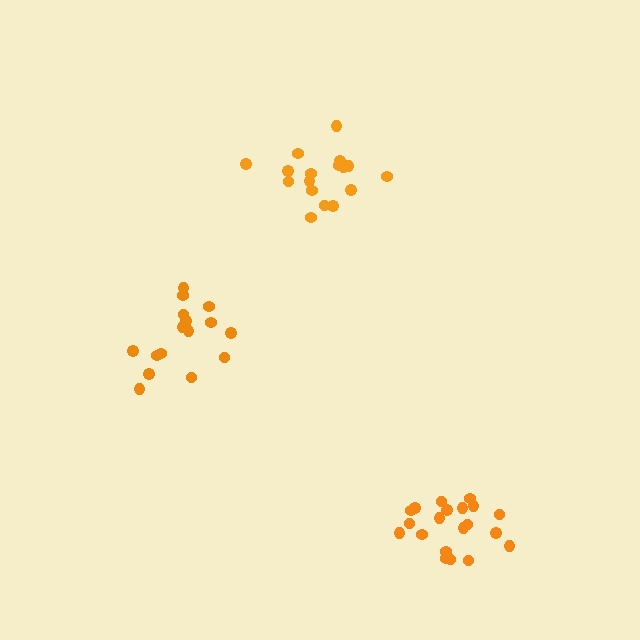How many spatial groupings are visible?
There are 3 spatial groupings.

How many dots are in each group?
Group 1: 17 dots, Group 2: 16 dots, Group 3: 20 dots (53 total).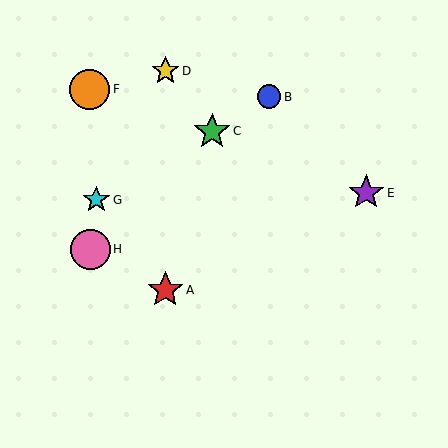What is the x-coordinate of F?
Object F is at x≈90.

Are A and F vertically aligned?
No, A is at x≈165 and F is at x≈90.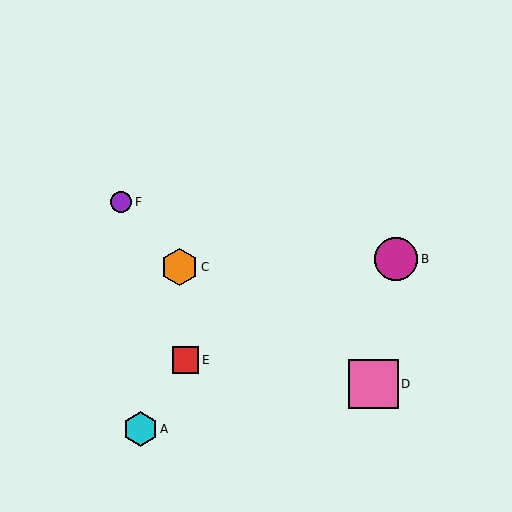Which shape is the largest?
The pink square (labeled D) is the largest.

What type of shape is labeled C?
Shape C is an orange hexagon.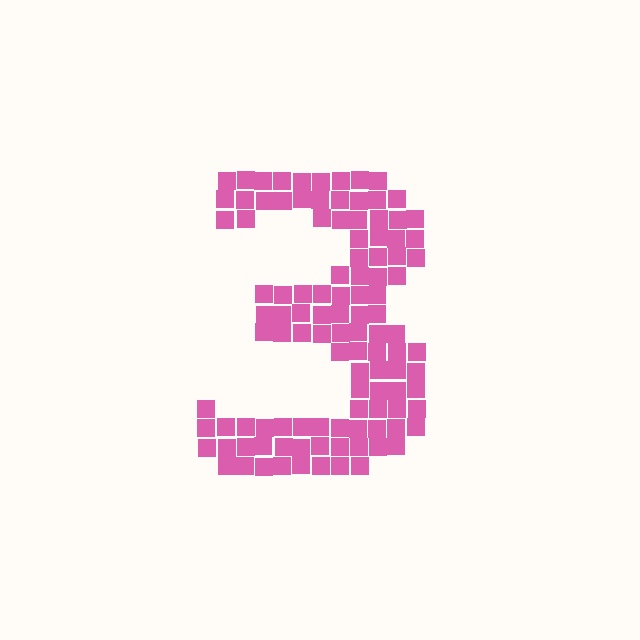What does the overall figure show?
The overall figure shows the digit 3.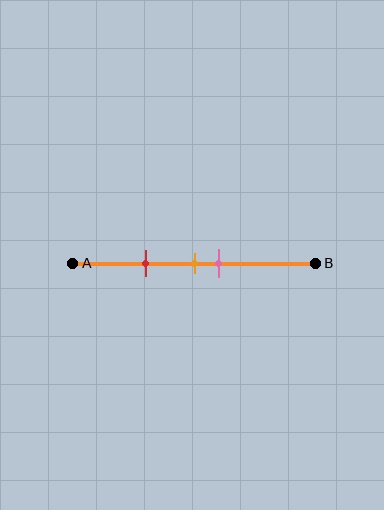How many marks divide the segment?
There are 3 marks dividing the segment.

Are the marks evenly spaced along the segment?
No, the marks are not evenly spaced.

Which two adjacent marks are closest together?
The orange and pink marks are the closest adjacent pair.